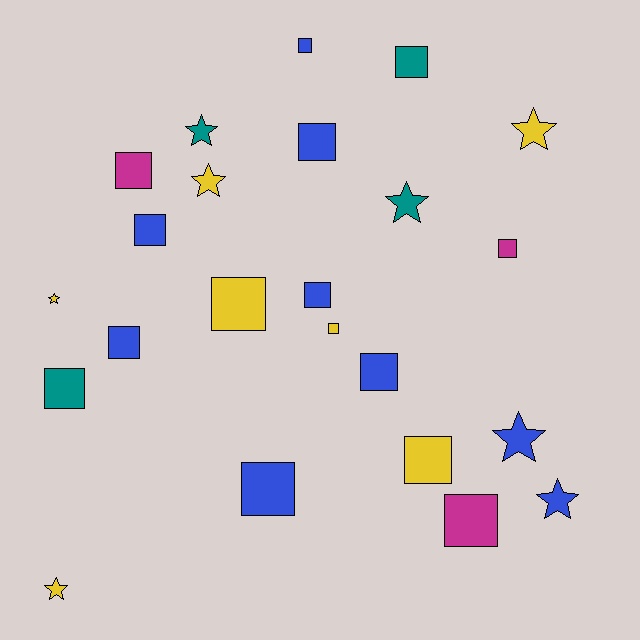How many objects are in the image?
There are 23 objects.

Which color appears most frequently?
Blue, with 9 objects.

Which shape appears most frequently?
Square, with 15 objects.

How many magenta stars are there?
There are no magenta stars.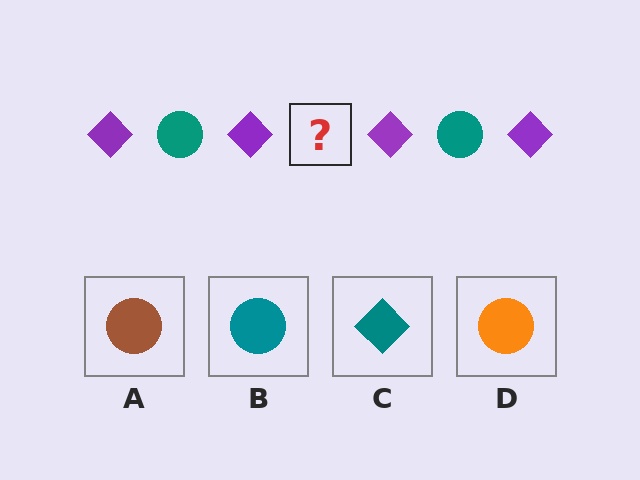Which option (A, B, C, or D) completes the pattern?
B.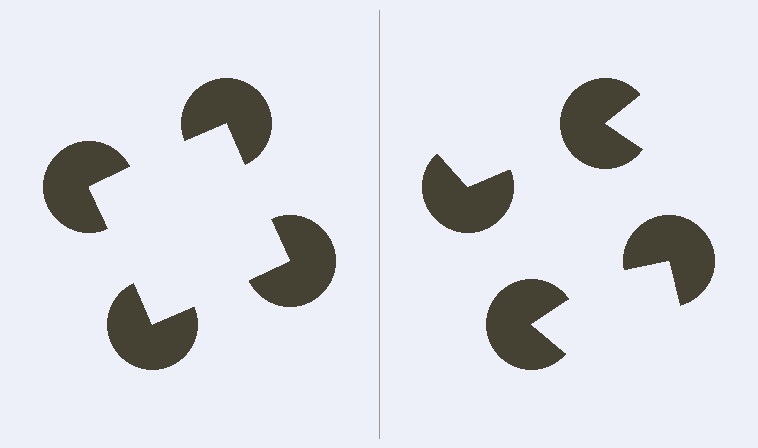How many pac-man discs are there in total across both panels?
8 — 4 on each side.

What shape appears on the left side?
An illusory square.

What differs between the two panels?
The pac-man discs are positioned identically on both sides; only the wedge orientations differ. On the left they align to a square; on the right they are misaligned.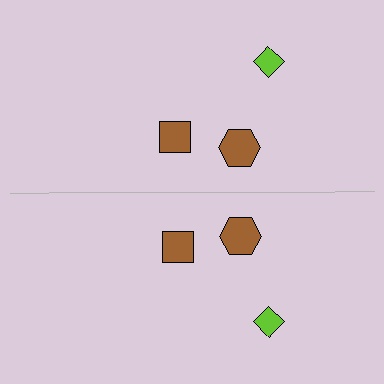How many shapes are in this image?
There are 6 shapes in this image.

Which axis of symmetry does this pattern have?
The pattern has a horizontal axis of symmetry running through the center of the image.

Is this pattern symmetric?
Yes, this pattern has bilateral (reflection) symmetry.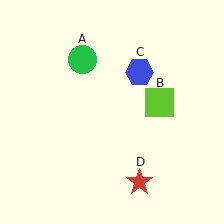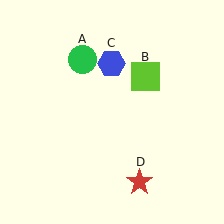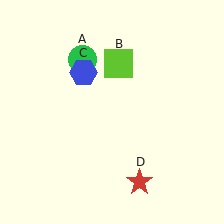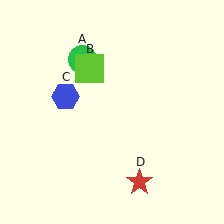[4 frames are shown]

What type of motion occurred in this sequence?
The lime square (object B), blue hexagon (object C) rotated counterclockwise around the center of the scene.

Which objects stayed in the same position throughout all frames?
Green circle (object A) and red star (object D) remained stationary.